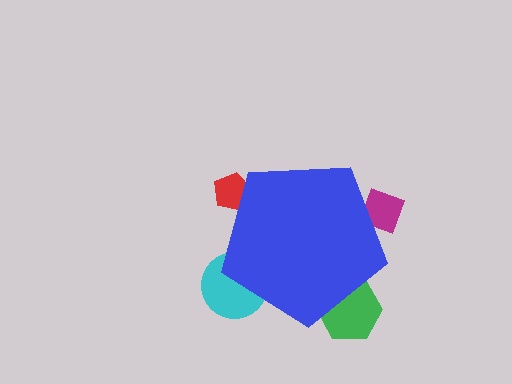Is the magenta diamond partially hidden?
Yes, the magenta diamond is partially hidden behind the blue pentagon.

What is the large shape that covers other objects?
A blue pentagon.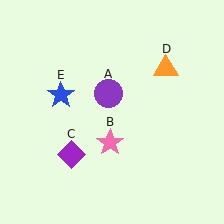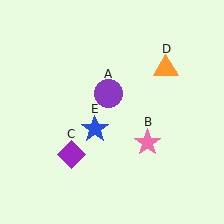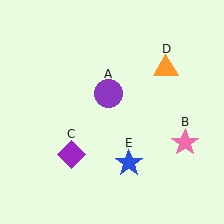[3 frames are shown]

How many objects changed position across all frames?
2 objects changed position: pink star (object B), blue star (object E).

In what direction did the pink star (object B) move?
The pink star (object B) moved right.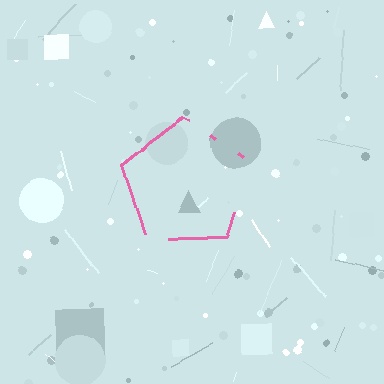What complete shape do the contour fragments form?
The contour fragments form a pentagon.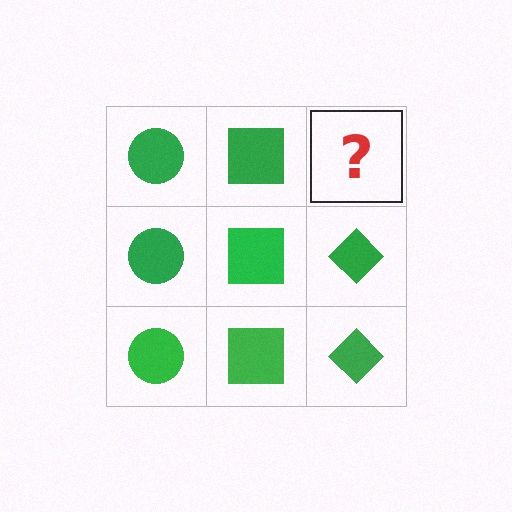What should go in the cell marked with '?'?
The missing cell should contain a green diamond.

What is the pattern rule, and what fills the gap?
The rule is that each column has a consistent shape. The gap should be filled with a green diamond.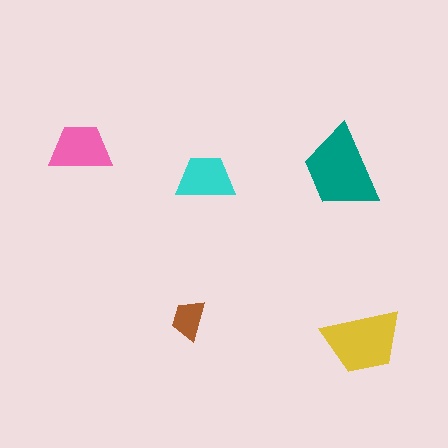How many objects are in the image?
There are 5 objects in the image.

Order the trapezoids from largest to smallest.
the teal one, the yellow one, the pink one, the cyan one, the brown one.